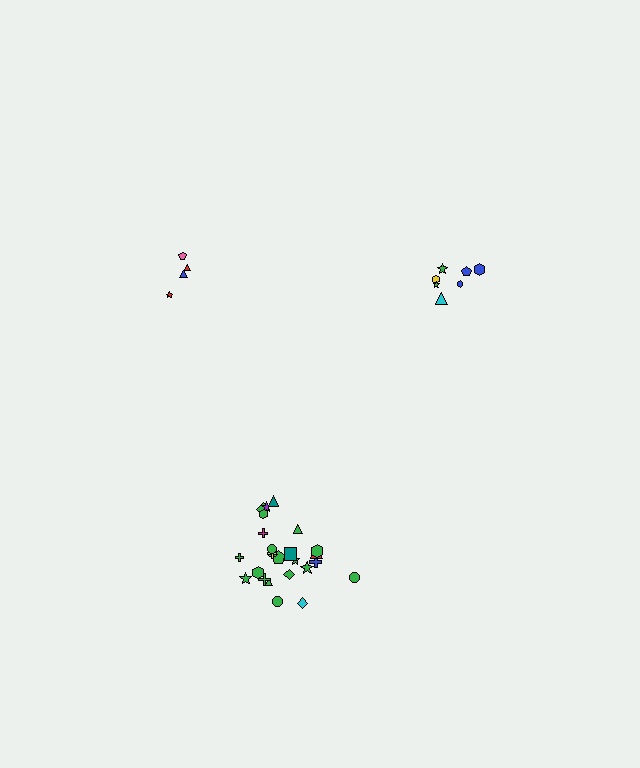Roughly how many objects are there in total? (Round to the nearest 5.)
Roughly 35 objects in total.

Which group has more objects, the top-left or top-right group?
The top-right group.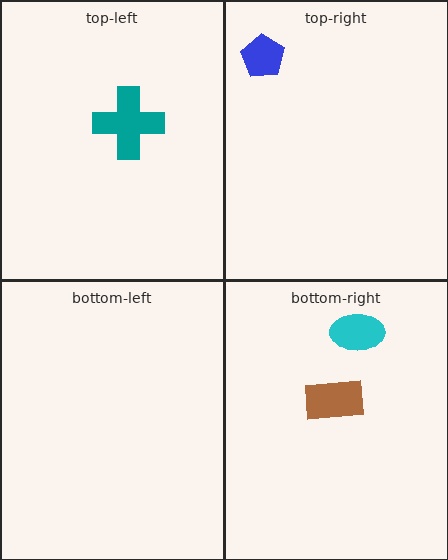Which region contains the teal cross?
The top-left region.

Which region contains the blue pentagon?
The top-right region.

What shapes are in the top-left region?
The teal cross.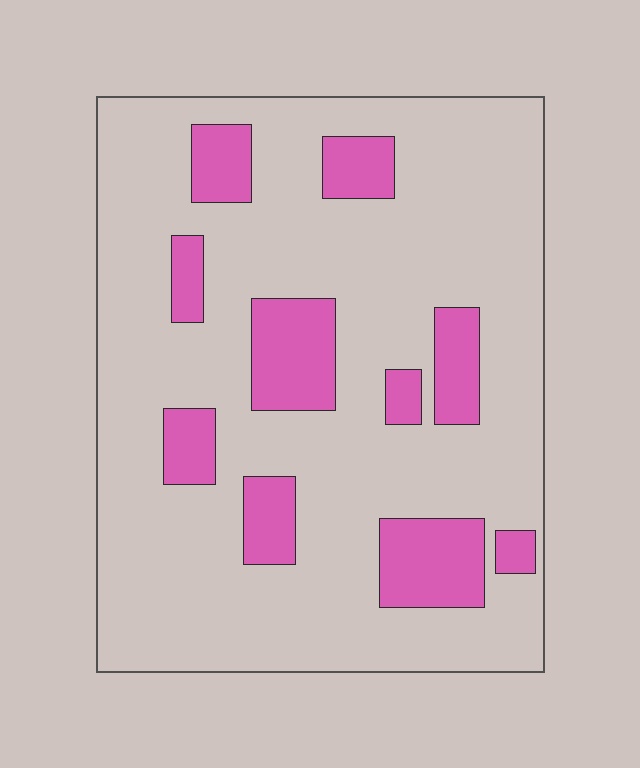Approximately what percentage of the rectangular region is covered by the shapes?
Approximately 20%.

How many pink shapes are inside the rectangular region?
10.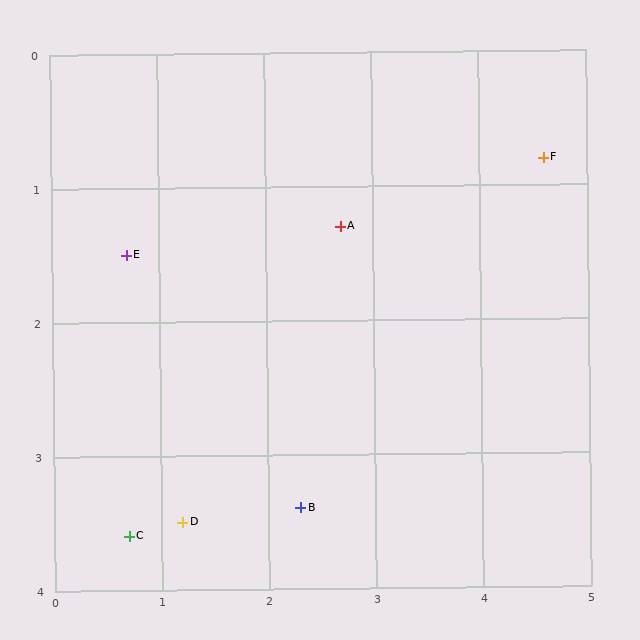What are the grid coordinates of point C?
Point C is at approximately (0.7, 3.6).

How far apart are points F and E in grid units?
Points F and E are about 4.0 grid units apart.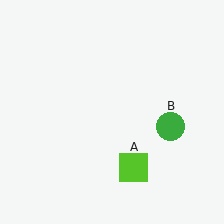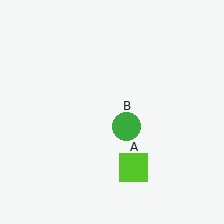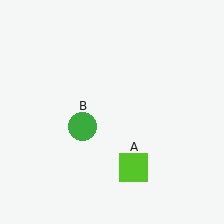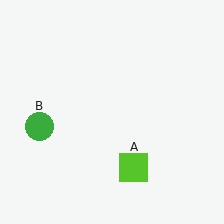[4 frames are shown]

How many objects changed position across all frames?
1 object changed position: green circle (object B).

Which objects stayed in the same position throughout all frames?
Lime square (object A) remained stationary.